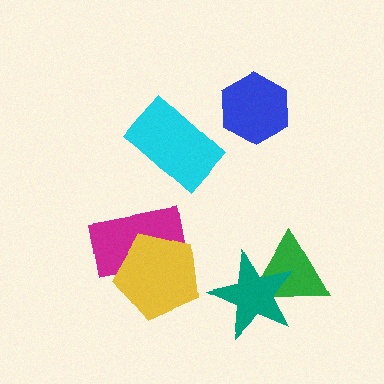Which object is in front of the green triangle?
The teal star is in front of the green triangle.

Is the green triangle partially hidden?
Yes, it is partially covered by another shape.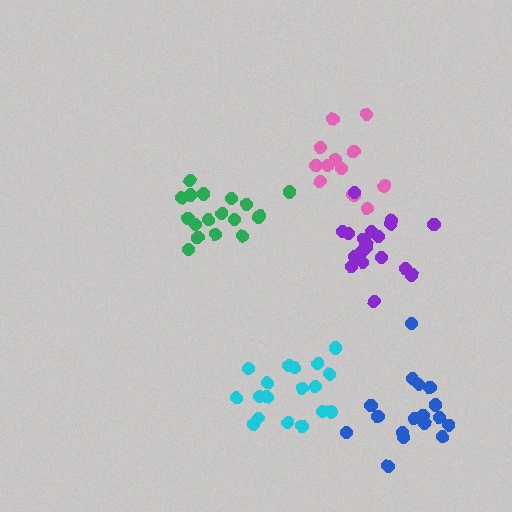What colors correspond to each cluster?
The clusters are colored: green, blue, pink, cyan, purple.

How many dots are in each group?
Group 1: 18 dots, Group 2: 18 dots, Group 3: 13 dots, Group 4: 18 dots, Group 5: 19 dots (86 total).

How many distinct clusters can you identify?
There are 5 distinct clusters.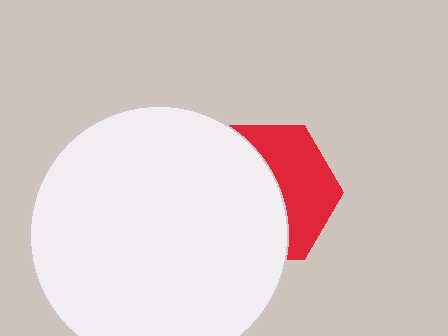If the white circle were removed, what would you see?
You would see the complete red hexagon.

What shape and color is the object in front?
The object in front is a white circle.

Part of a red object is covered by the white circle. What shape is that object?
It is a hexagon.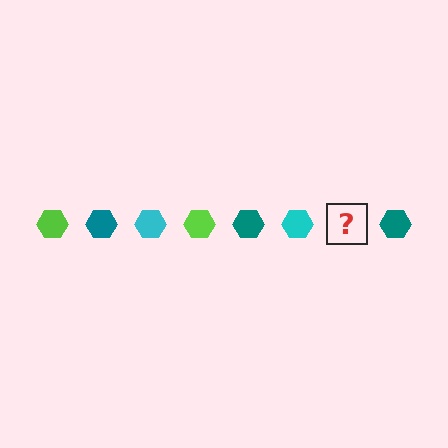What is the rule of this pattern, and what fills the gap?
The rule is that the pattern cycles through lime, teal, cyan hexagons. The gap should be filled with a lime hexagon.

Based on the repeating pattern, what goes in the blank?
The blank should be a lime hexagon.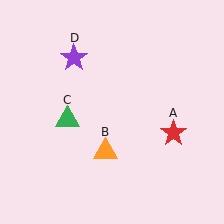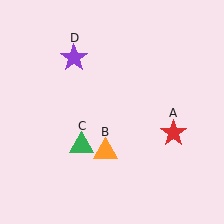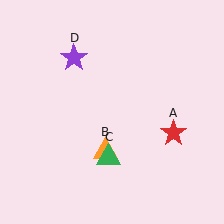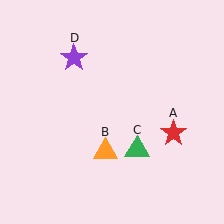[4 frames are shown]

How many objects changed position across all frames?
1 object changed position: green triangle (object C).